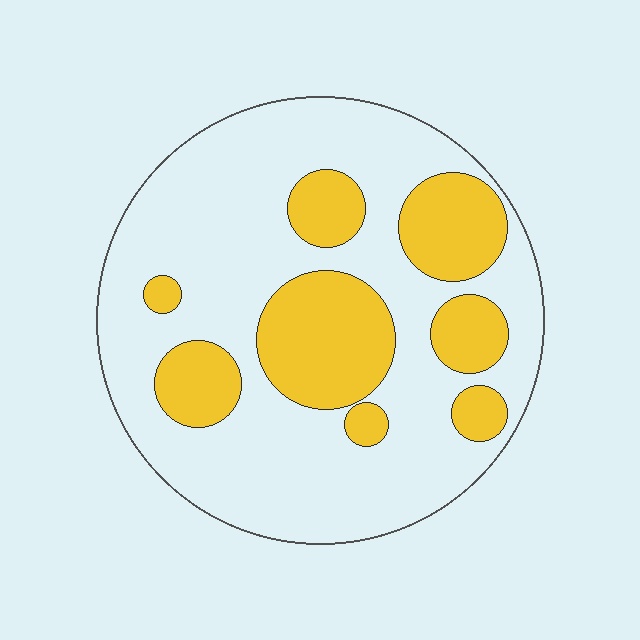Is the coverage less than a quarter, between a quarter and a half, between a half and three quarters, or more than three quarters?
Between a quarter and a half.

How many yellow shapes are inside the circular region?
8.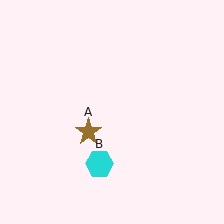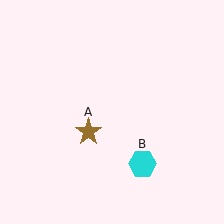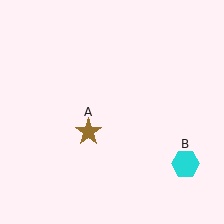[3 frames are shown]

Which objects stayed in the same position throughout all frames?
Brown star (object A) remained stationary.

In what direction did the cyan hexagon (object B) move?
The cyan hexagon (object B) moved right.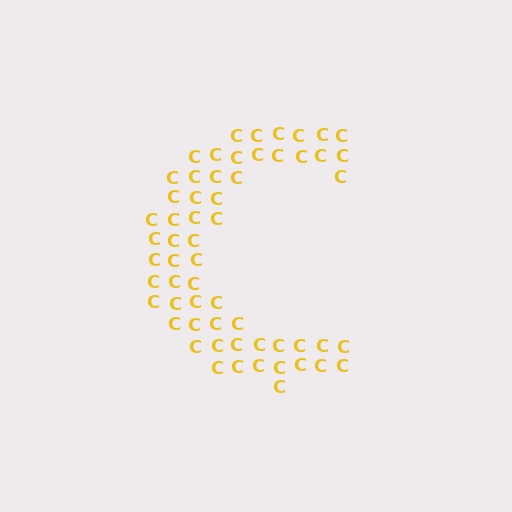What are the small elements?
The small elements are letter C's.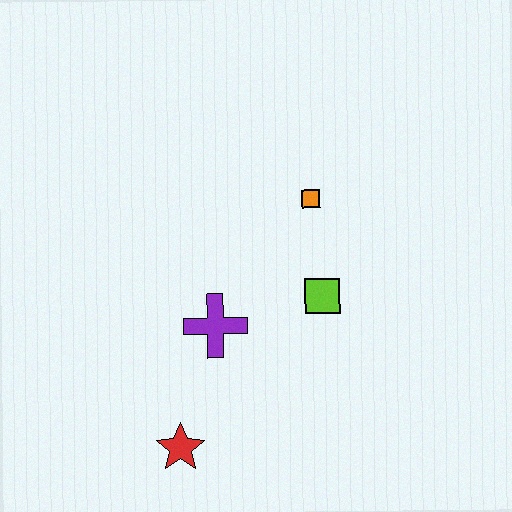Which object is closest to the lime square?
The orange square is closest to the lime square.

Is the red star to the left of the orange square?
Yes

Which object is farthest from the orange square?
The red star is farthest from the orange square.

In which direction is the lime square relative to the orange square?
The lime square is below the orange square.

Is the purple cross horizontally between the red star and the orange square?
Yes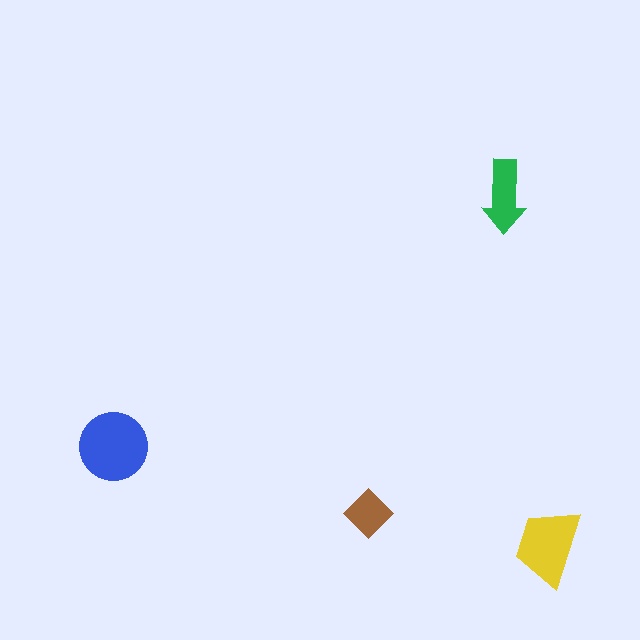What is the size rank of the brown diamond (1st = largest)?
4th.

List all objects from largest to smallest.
The blue circle, the yellow trapezoid, the green arrow, the brown diamond.